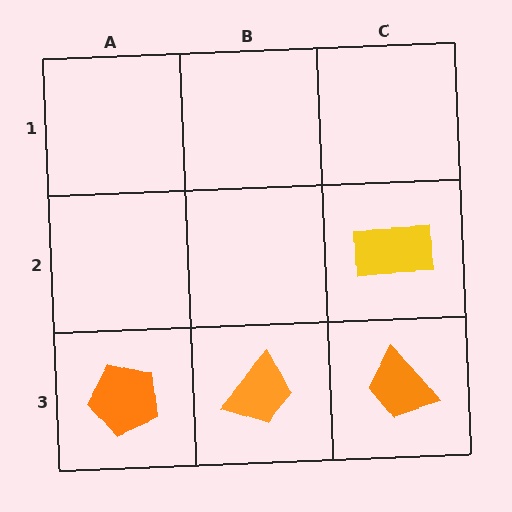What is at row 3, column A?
An orange pentagon.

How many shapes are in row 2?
1 shape.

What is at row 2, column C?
A yellow rectangle.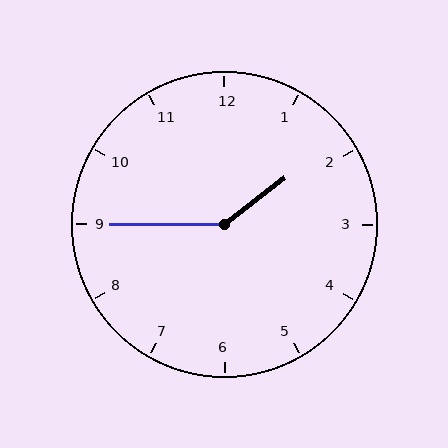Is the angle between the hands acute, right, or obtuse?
It is obtuse.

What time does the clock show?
1:45.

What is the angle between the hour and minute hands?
Approximately 142 degrees.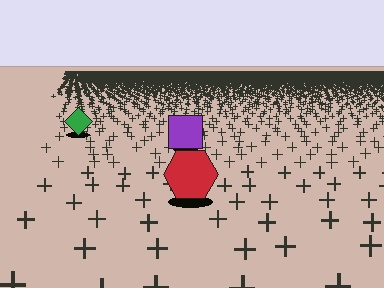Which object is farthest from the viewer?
The green diamond is farthest from the viewer. It appears smaller and the ground texture around it is denser.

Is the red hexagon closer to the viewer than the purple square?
Yes. The red hexagon is closer — you can tell from the texture gradient: the ground texture is coarser near it.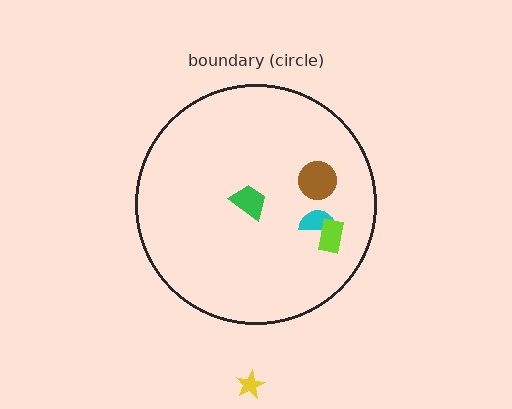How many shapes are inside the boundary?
4 inside, 1 outside.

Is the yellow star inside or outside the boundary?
Outside.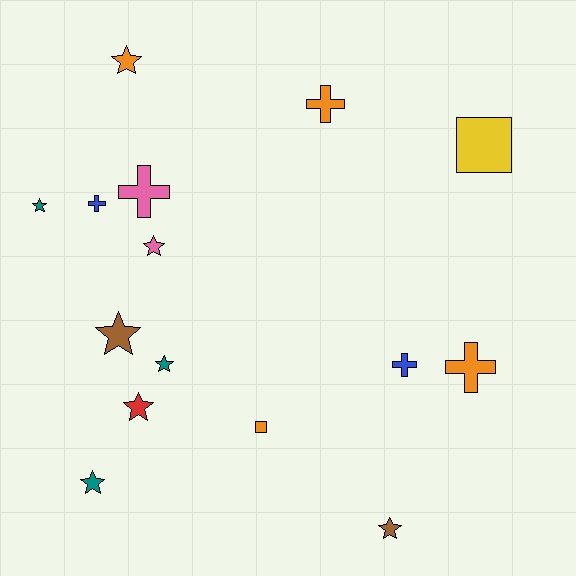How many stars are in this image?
There are 8 stars.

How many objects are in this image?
There are 15 objects.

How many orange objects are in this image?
There are 4 orange objects.